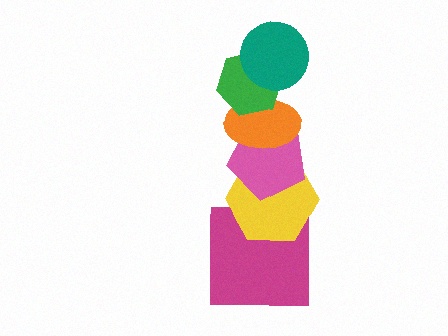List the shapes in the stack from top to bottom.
From top to bottom: the teal circle, the green hexagon, the orange ellipse, the pink pentagon, the yellow hexagon, the magenta square.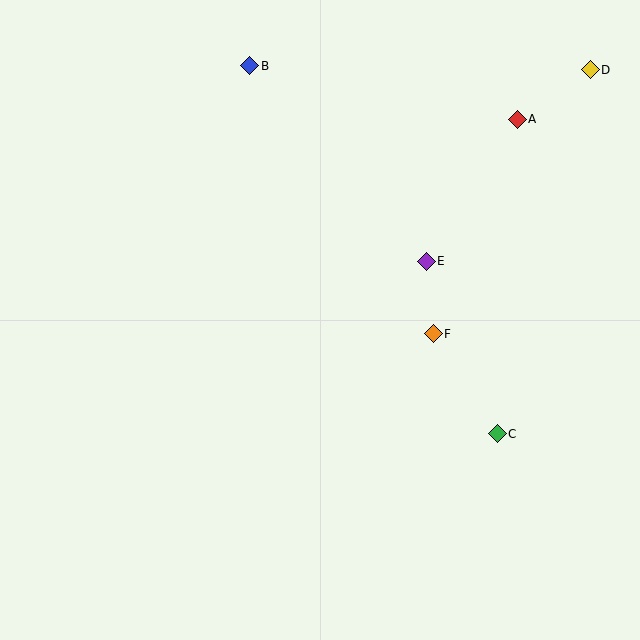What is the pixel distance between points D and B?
The distance between D and B is 340 pixels.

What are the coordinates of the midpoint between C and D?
The midpoint between C and D is at (544, 252).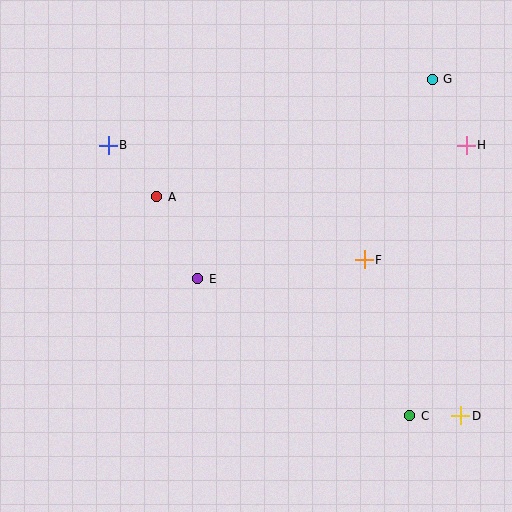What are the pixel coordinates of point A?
Point A is at (157, 197).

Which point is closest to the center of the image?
Point E at (198, 279) is closest to the center.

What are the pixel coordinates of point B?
Point B is at (108, 145).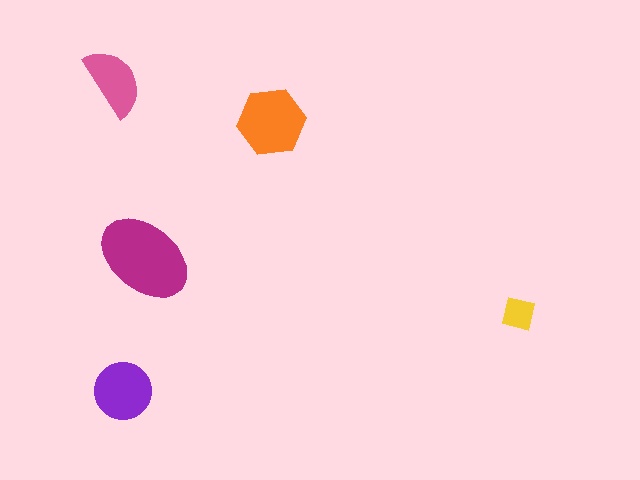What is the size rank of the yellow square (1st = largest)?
5th.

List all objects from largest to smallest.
The magenta ellipse, the orange hexagon, the purple circle, the pink semicircle, the yellow square.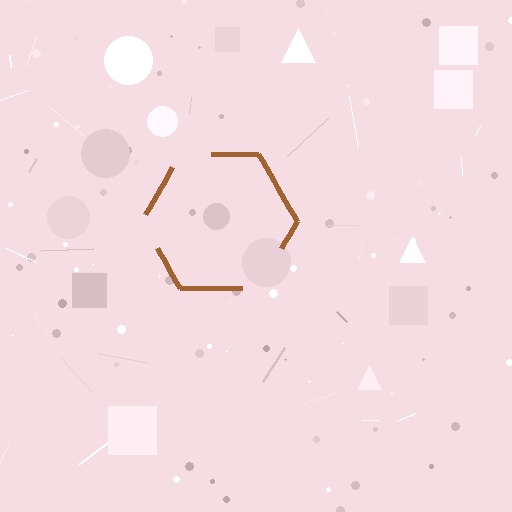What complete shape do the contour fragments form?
The contour fragments form a hexagon.